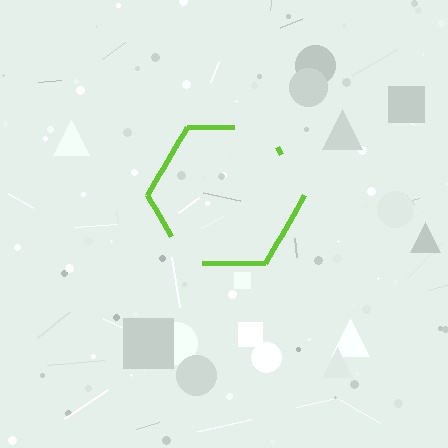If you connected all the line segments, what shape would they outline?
They would outline a hexagon.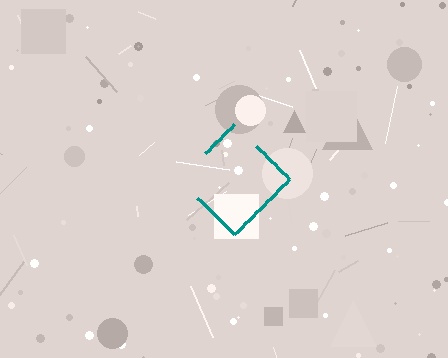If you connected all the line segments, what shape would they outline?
They would outline a diamond.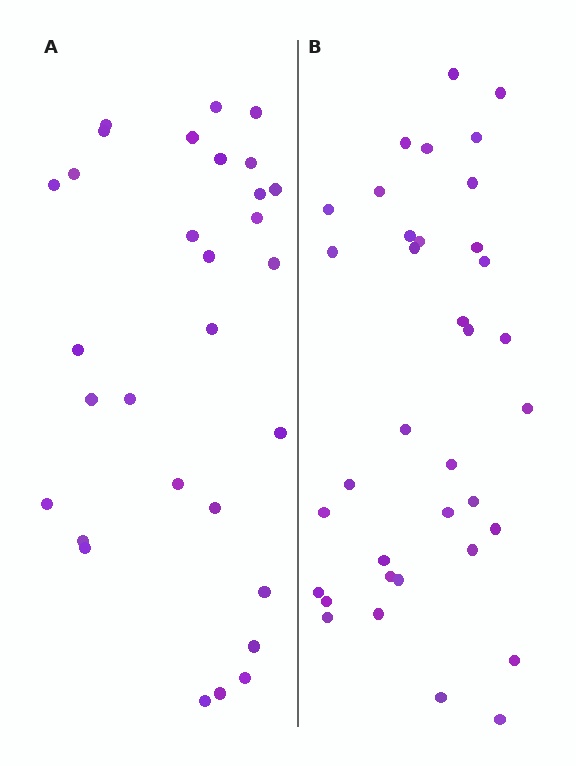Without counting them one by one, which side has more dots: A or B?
Region B (the right region) has more dots.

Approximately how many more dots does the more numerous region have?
Region B has about 6 more dots than region A.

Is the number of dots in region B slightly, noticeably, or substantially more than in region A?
Region B has only slightly more — the two regions are fairly close. The ratio is roughly 1.2 to 1.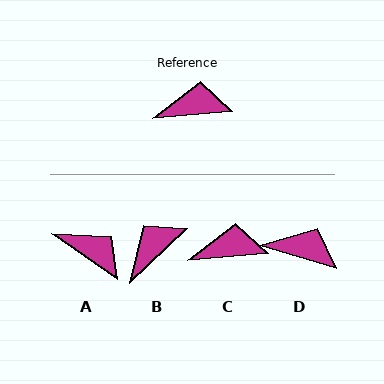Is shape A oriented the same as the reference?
No, it is off by about 40 degrees.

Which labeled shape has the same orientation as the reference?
C.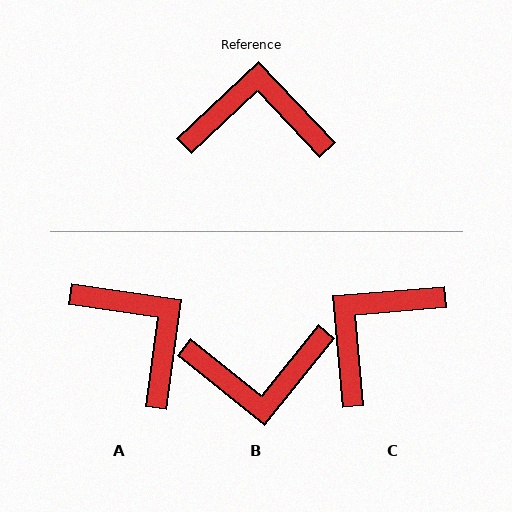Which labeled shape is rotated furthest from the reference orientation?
B, about 172 degrees away.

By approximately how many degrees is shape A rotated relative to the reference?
Approximately 51 degrees clockwise.